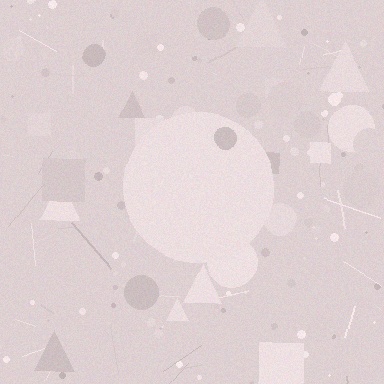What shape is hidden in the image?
A circle is hidden in the image.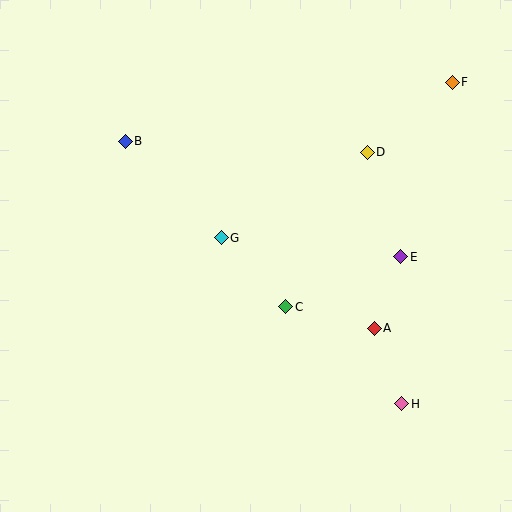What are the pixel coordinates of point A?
Point A is at (374, 328).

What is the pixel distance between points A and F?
The distance between A and F is 258 pixels.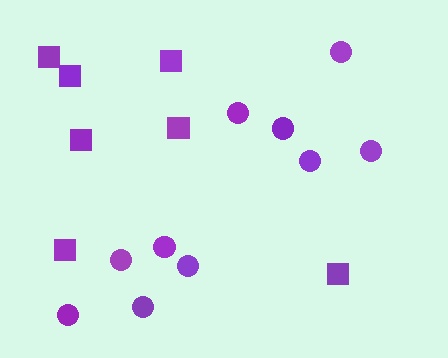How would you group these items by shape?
There are 2 groups: one group of circles (10) and one group of squares (7).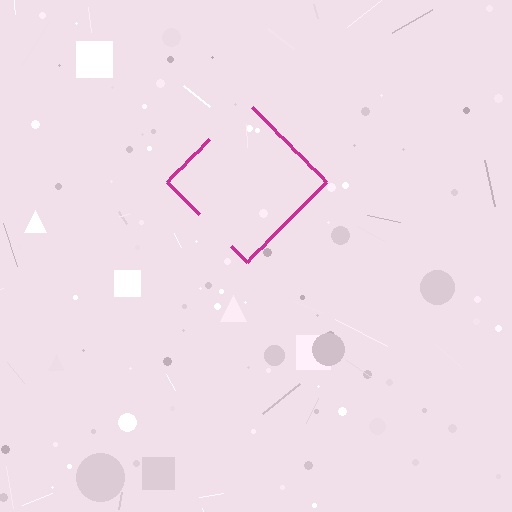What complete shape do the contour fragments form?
The contour fragments form a diamond.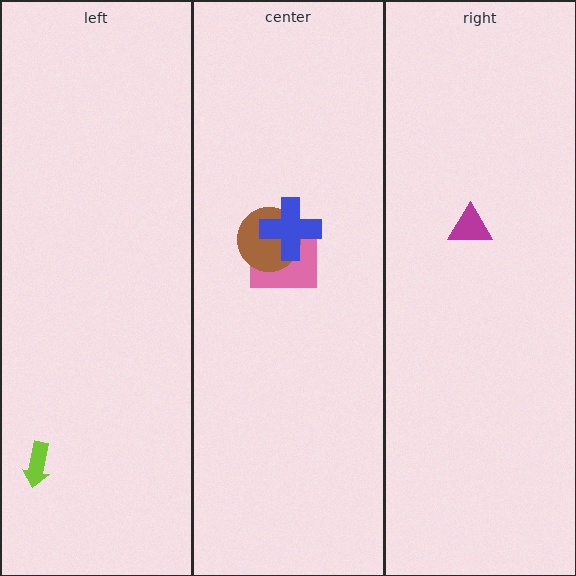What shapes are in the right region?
The magenta triangle.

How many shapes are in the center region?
3.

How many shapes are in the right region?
1.